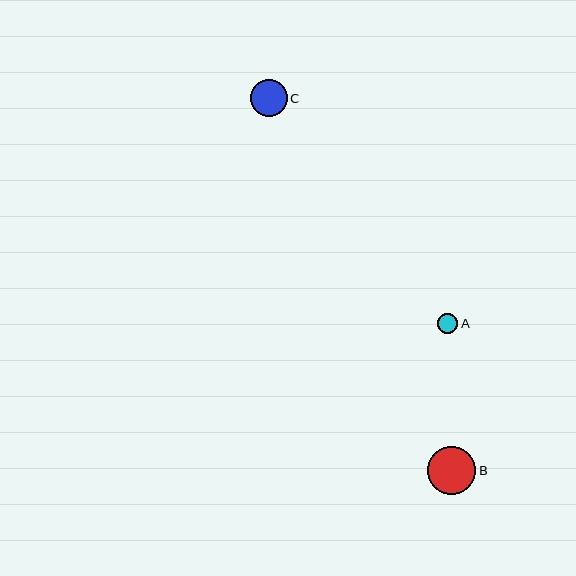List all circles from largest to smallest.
From largest to smallest: B, C, A.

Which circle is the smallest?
Circle A is the smallest with a size of approximately 20 pixels.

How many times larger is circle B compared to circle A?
Circle B is approximately 2.4 times the size of circle A.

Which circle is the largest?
Circle B is the largest with a size of approximately 48 pixels.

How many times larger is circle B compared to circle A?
Circle B is approximately 2.4 times the size of circle A.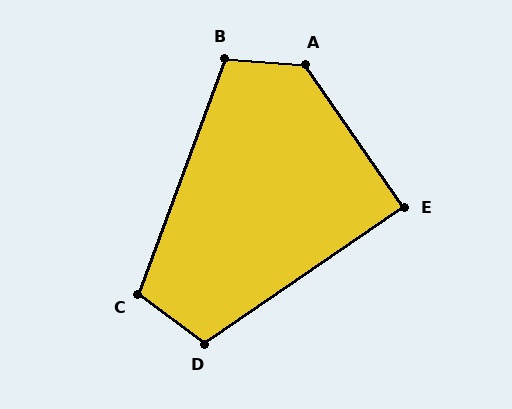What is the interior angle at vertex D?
Approximately 109 degrees (obtuse).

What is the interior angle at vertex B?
Approximately 107 degrees (obtuse).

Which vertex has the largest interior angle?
A, at approximately 128 degrees.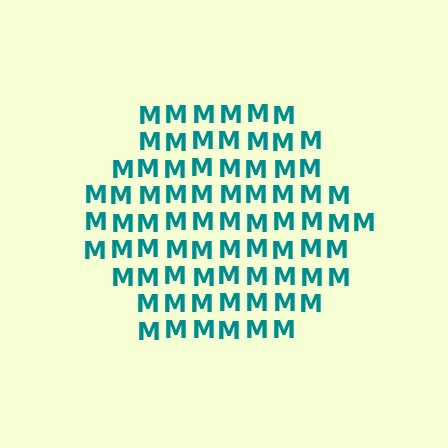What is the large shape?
The large shape is a hexagon.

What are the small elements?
The small elements are letter M's.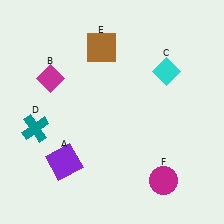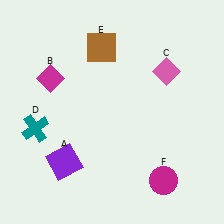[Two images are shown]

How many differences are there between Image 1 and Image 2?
There is 1 difference between the two images.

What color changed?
The diamond (C) changed from cyan in Image 1 to pink in Image 2.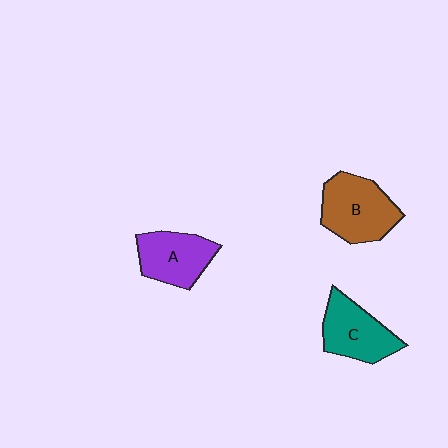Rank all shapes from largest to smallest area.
From largest to smallest: B (brown), C (teal), A (purple).